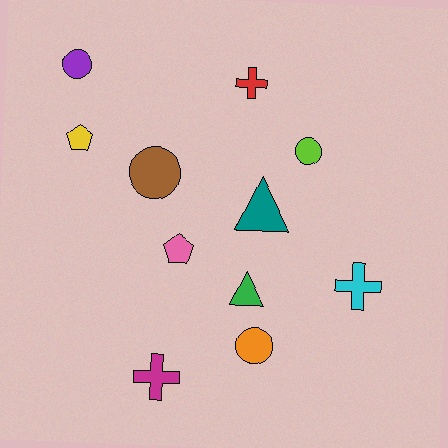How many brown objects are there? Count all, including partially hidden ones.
There is 1 brown object.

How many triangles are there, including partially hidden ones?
There are 2 triangles.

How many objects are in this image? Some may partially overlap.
There are 11 objects.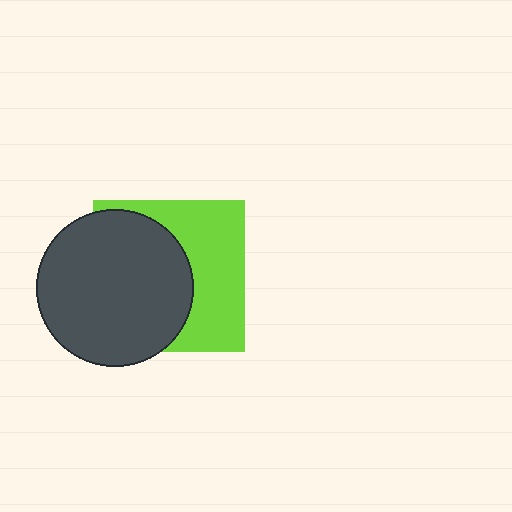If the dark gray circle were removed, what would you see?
You would see the complete lime square.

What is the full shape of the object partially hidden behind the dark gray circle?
The partially hidden object is a lime square.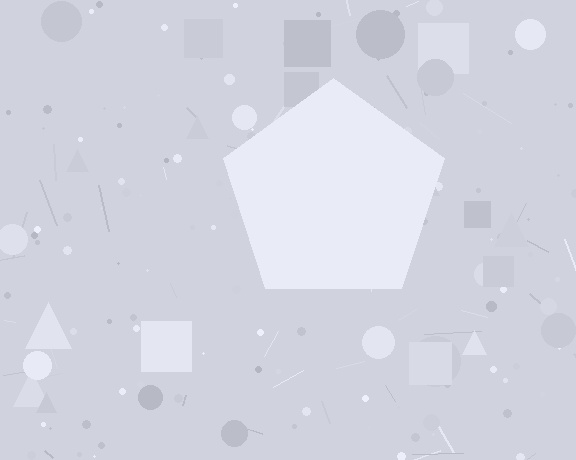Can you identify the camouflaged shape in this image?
The camouflaged shape is a pentagon.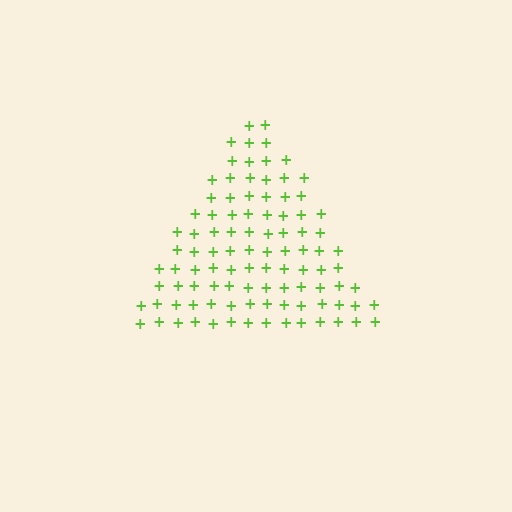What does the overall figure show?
The overall figure shows a triangle.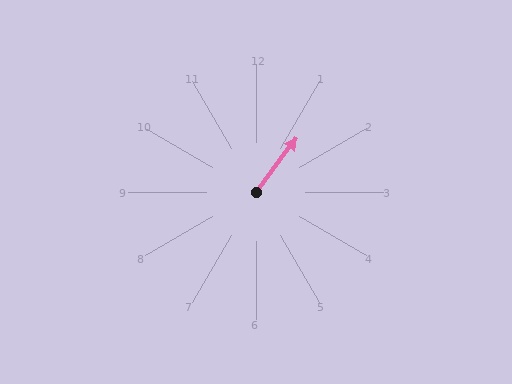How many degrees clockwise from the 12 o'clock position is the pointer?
Approximately 37 degrees.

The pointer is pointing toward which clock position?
Roughly 1 o'clock.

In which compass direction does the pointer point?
Northeast.